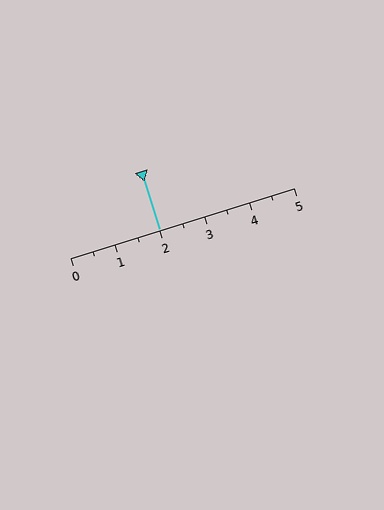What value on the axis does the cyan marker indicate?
The marker indicates approximately 2.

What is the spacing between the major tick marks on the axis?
The major ticks are spaced 1 apart.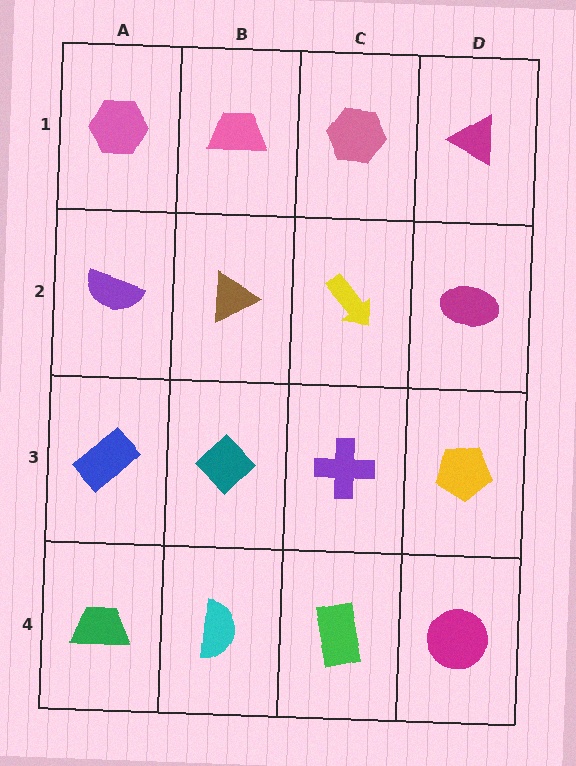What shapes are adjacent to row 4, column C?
A purple cross (row 3, column C), a cyan semicircle (row 4, column B), a magenta circle (row 4, column D).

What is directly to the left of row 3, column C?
A teal diamond.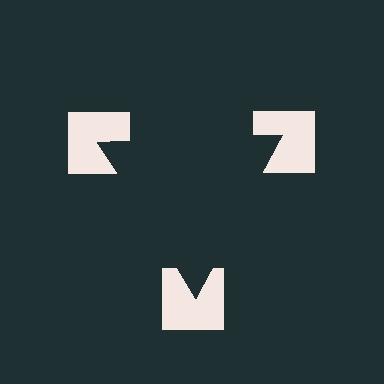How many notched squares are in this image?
There are 3 — one at each vertex of the illusory triangle.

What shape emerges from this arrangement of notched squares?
An illusory triangle — its edges are inferred from the aligned wedge cuts in the notched squares, not physically drawn.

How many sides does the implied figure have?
3 sides.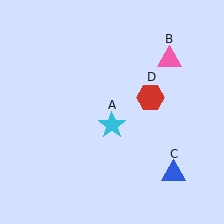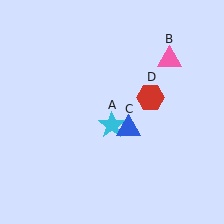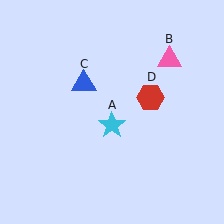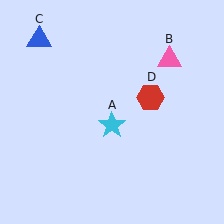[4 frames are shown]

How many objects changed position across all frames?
1 object changed position: blue triangle (object C).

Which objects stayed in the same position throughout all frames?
Cyan star (object A) and pink triangle (object B) and red hexagon (object D) remained stationary.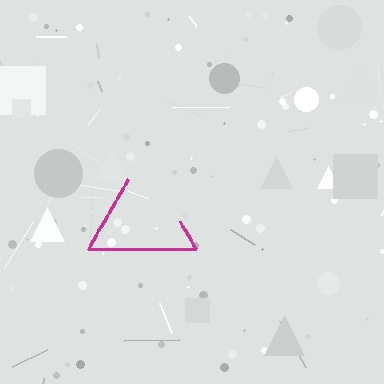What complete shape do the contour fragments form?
The contour fragments form a triangle.